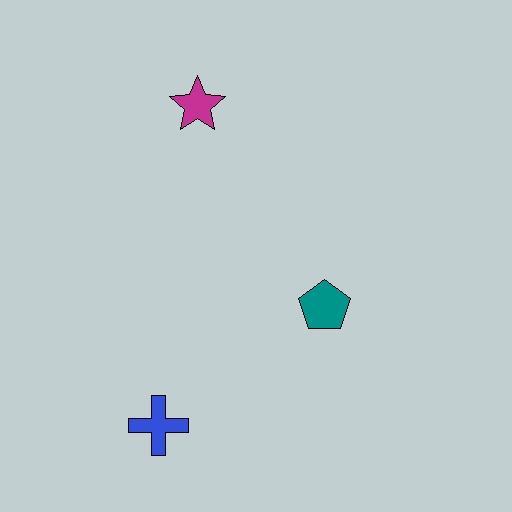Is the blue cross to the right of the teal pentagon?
No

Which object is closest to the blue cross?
The teal pentagon is closest to the blue cross.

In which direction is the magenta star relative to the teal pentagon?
The magenta star is above the teal pentagon.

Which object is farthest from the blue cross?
The magenta star is farthest from the blue cross.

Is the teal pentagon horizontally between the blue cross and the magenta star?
No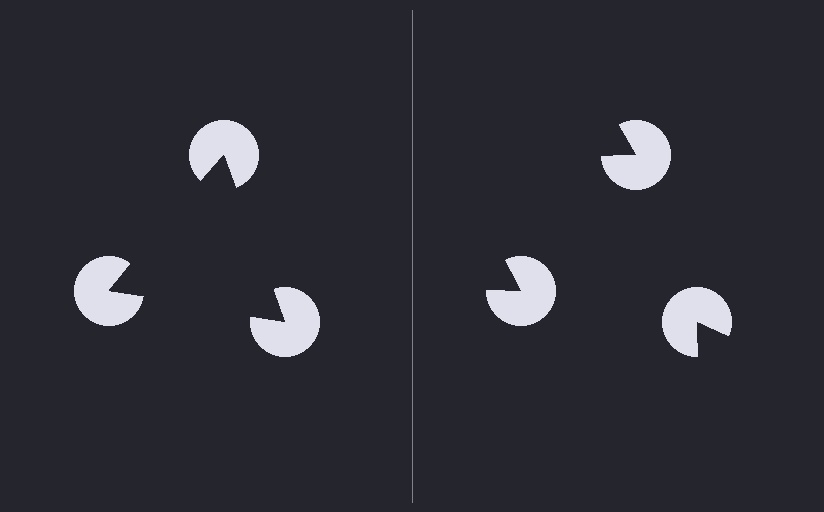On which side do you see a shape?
An illusory triangle appears on the left side. On the right side the wedge cuts are rotated, so no coherent shape forms.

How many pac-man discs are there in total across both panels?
6 — 3 on each side.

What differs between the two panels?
The pac-man discs are positioned identically on both sides; only the wedge orientations differ. On the left they align to a triangle; on the right they are misaligned.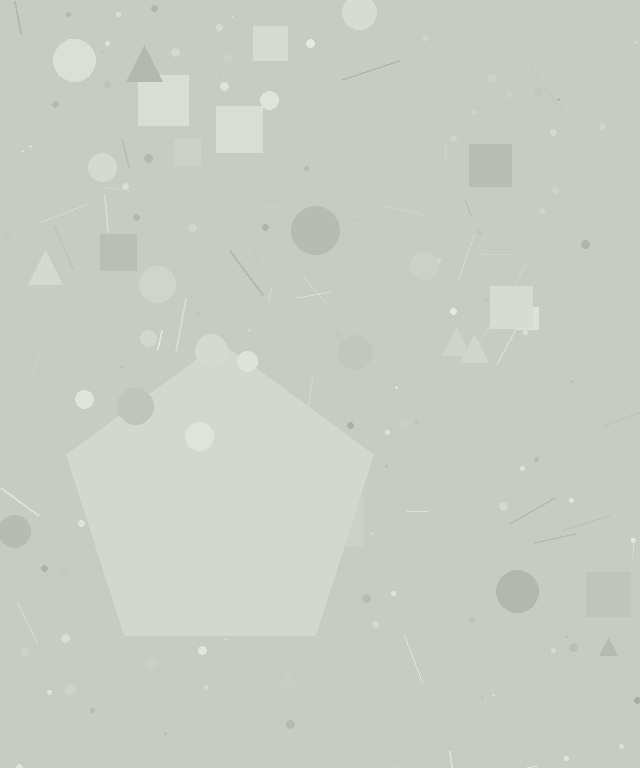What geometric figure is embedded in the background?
A pentagon is embedded in the background.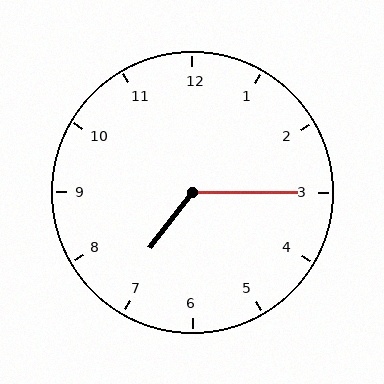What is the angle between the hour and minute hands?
Approximately 128 degrees.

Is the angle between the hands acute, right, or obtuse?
It is obtuse.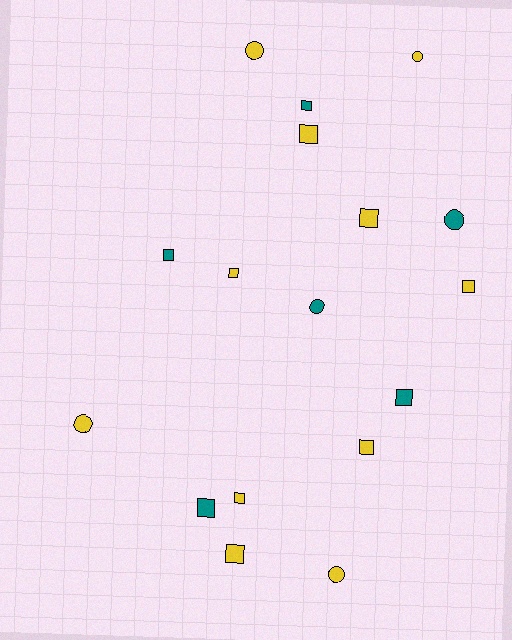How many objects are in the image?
There are 17 objects.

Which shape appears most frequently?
Square, with 11 objects.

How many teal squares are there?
There are 4 teal squares.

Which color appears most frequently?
Yellow, with 11 objects.